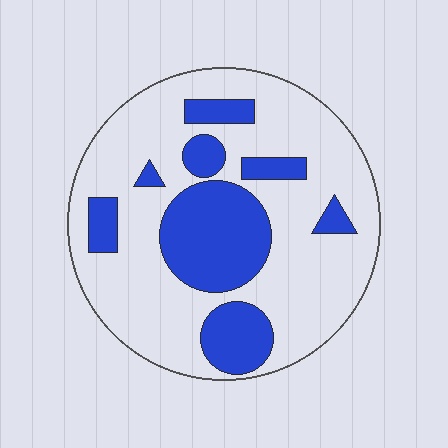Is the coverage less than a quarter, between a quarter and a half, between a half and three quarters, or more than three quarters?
Between a quarter and a half.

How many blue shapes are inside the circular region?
8.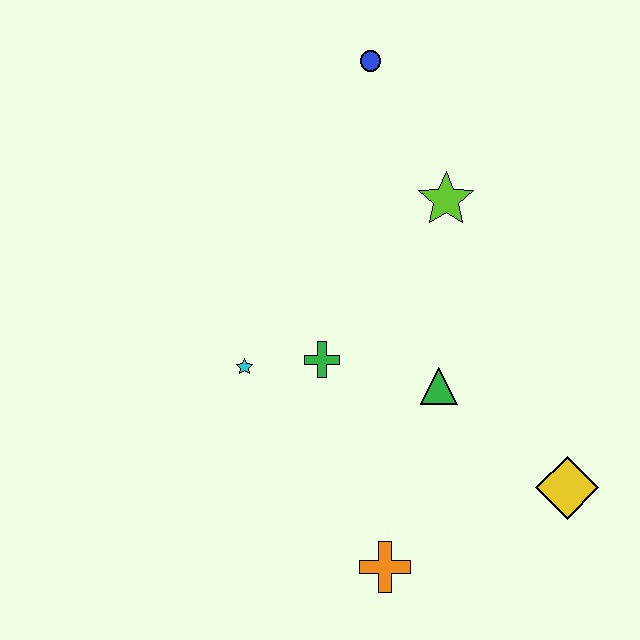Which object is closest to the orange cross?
The green triangle is closest to the orange cross.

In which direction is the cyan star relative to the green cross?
The cyan star is to the left of the green cross.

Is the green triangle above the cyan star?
No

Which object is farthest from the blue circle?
The orange cross is farthest from the blue circle.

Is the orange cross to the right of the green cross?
Yes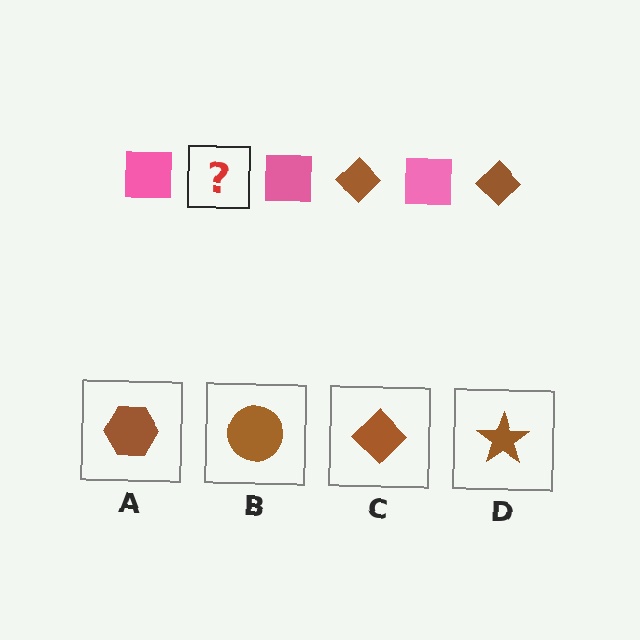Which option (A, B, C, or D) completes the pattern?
C.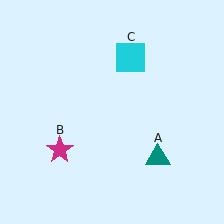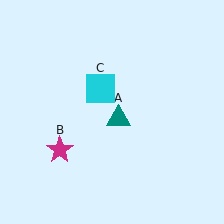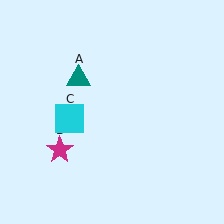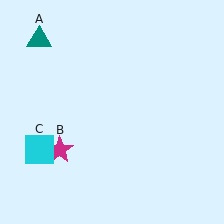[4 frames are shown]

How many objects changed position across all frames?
2 objects changed position: teal triangle (object A), cyan square (object C).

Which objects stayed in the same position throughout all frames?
Magenta star (object B) remained stationary.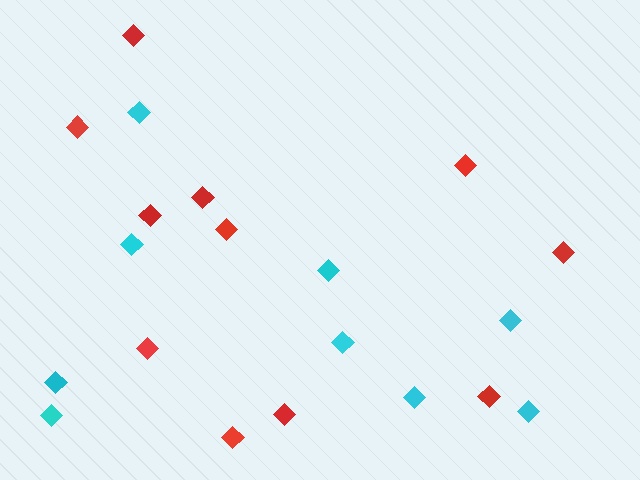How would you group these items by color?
There are 2 groups: one group of red diamonds (11) and one group of cyan diamonds (9).